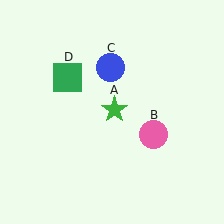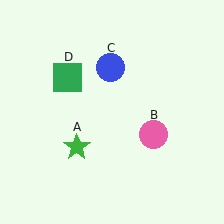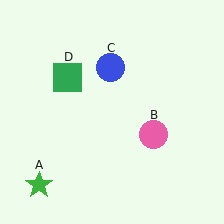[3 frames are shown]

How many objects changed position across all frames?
1 object changed position: green star (object A).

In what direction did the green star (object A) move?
The green star (object A) moved down and to the left.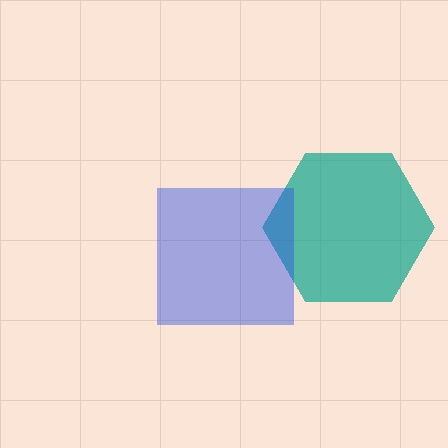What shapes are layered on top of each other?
The layered shapes are: a teal hexagon, a blue square.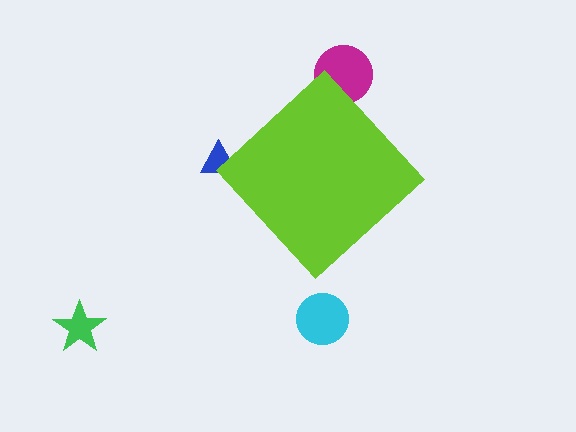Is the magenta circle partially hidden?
Yes, the magenta circle is partially hidden behind the lime diamond.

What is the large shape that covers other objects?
A lime diamond.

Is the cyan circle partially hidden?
No, the cyan circle is fully visible.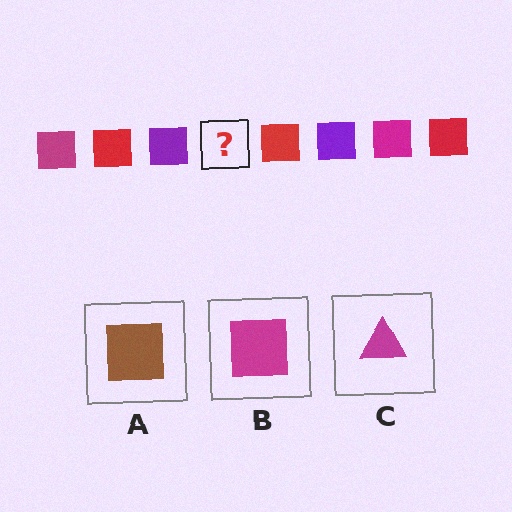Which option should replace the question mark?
Option B.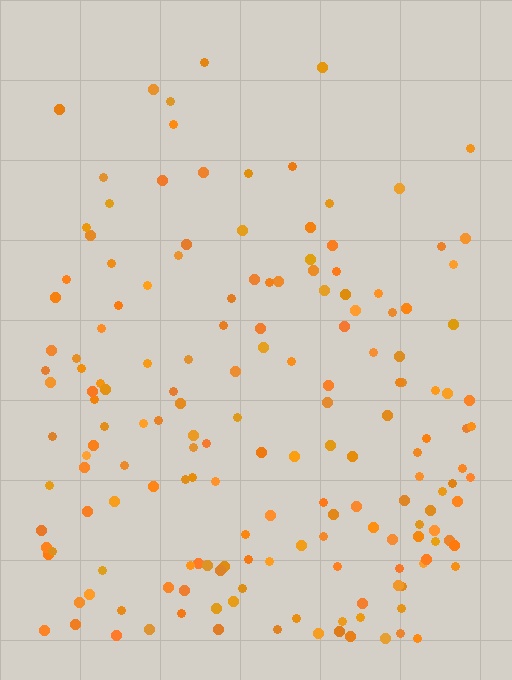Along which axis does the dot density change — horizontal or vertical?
Vertical.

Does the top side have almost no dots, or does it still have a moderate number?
Still a moderate number, just noticeably fewer than the bottom.